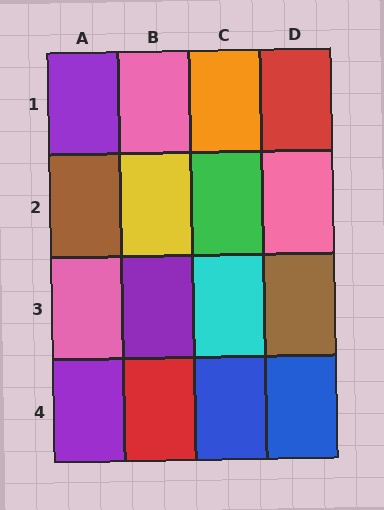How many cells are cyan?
1 cell is cyan.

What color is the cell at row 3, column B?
Purple.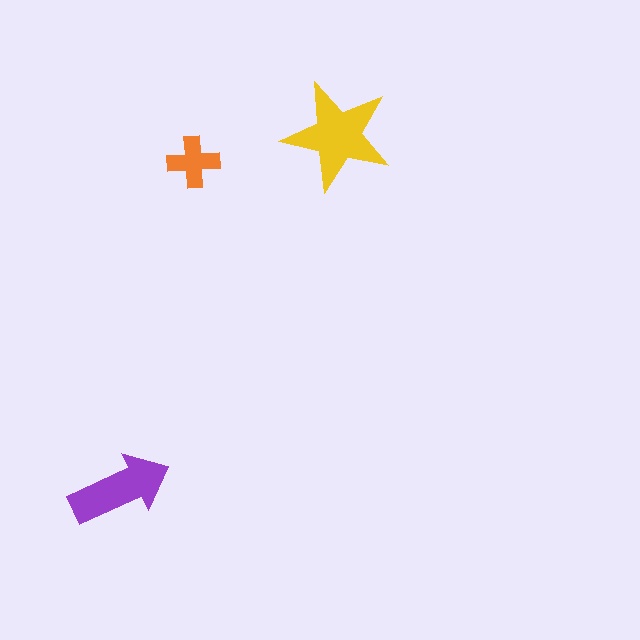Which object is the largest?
The yellow star.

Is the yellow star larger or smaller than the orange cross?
Larger.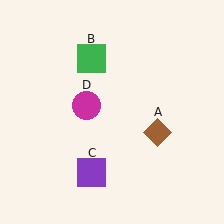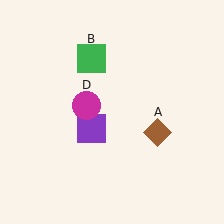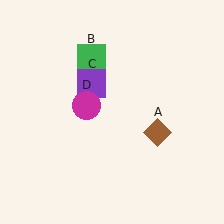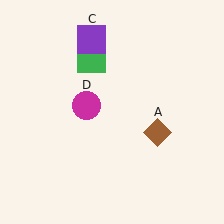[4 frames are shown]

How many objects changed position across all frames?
1 object changed position: purple square (object C).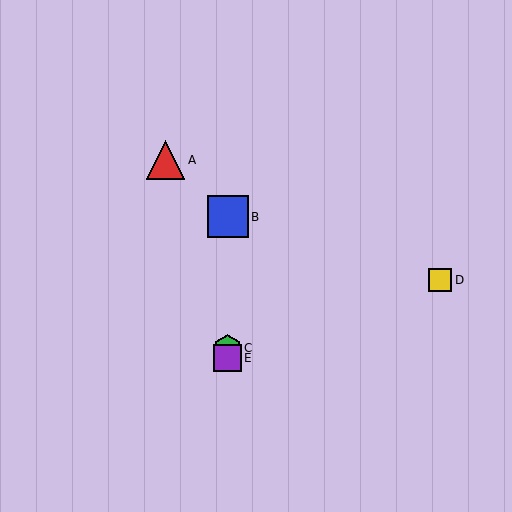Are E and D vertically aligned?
No, E is at x≈228 and D is at x≈440.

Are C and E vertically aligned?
Yes, both are at x≈228.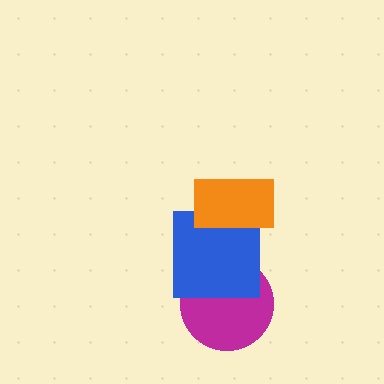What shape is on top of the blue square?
The orange rectangle is on top of the blue square.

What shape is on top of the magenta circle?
The blue square is on top of the magenta circle.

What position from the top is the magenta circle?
The magenta circle is 3rd from the top.